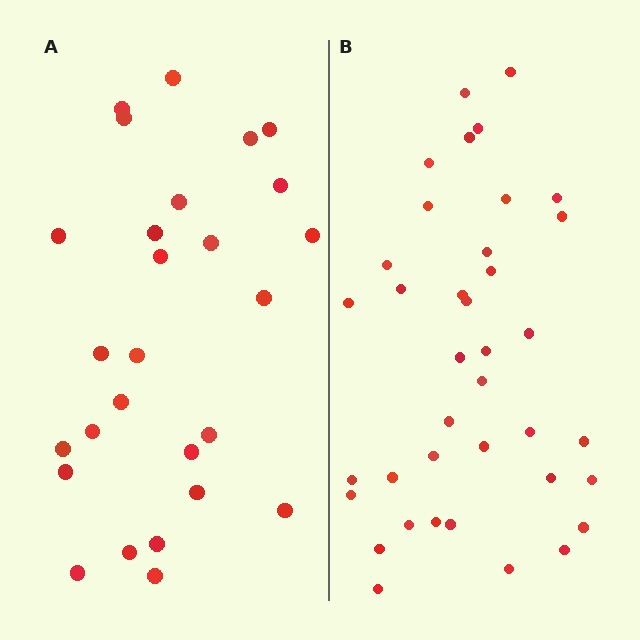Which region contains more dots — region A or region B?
Region B (the right region) has more dots.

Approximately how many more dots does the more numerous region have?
Region B has roughly 12 or so more dots than region A.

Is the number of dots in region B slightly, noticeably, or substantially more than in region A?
Region B has noticeably more, but not dramatically so. The ratio is roughly 1.4 to 1.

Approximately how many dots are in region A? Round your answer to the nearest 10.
About 30 dots. (The exact count is 27, which rounds to 30.)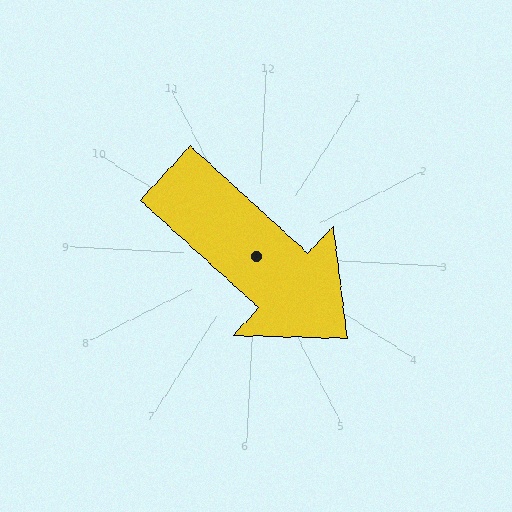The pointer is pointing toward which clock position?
Roughly 4 o'clock.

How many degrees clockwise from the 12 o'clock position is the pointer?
Approximately 129 degrees.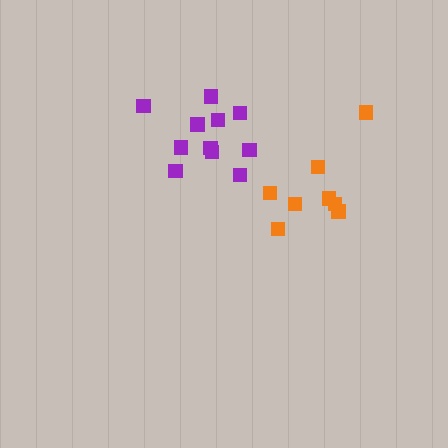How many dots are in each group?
Group 1: 8 dots, Group 2: 11 dots (19 total).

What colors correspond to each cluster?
The clusters are colored: orange, purple.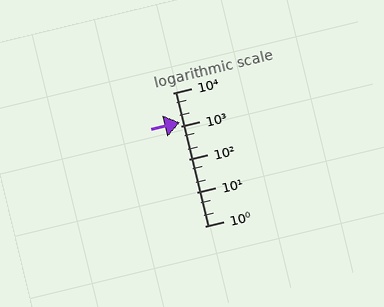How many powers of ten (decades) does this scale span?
The scale spans 4 decades, from 1 to 10000.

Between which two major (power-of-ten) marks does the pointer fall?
The pointer is between 1000 and 10000.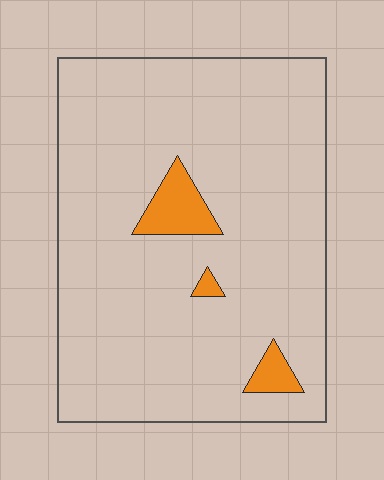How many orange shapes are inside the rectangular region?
3.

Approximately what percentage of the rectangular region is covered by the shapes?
Approximately 5%.